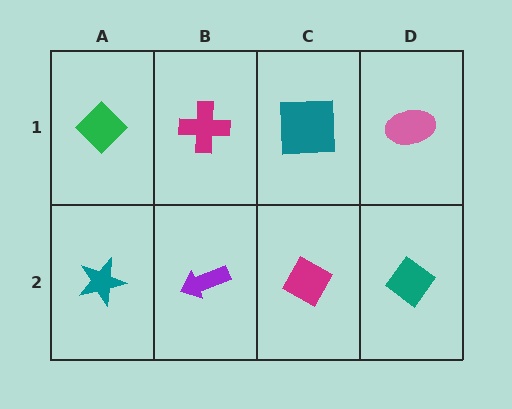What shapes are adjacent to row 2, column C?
A teal square (row 1, column C), a purple arrow (row 2, column B), a teal diamond (row 2, column D).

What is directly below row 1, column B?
A purple arrow.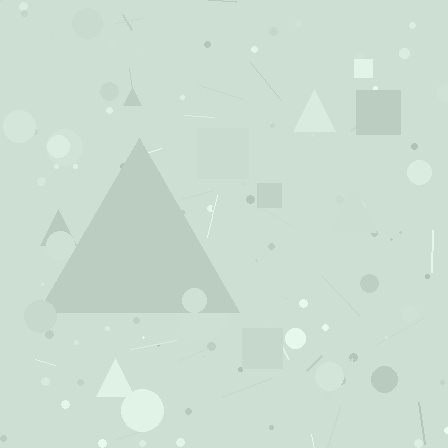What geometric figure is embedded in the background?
A triangle is embedded in the background.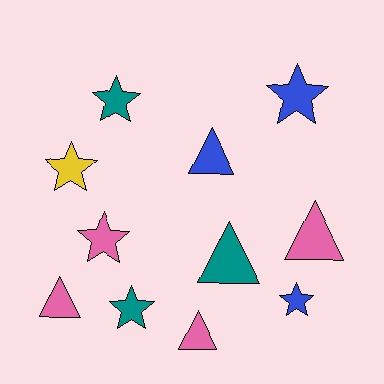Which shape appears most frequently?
Star, with 6 objects.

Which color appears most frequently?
Pink, with 4 objects.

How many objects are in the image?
There are 11 objects.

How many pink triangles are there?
There are 3 pink triangles.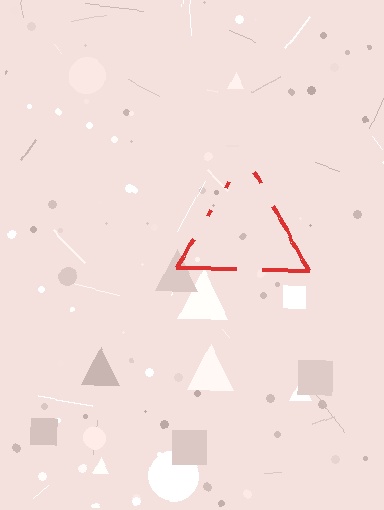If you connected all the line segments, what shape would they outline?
They would outline a triangle.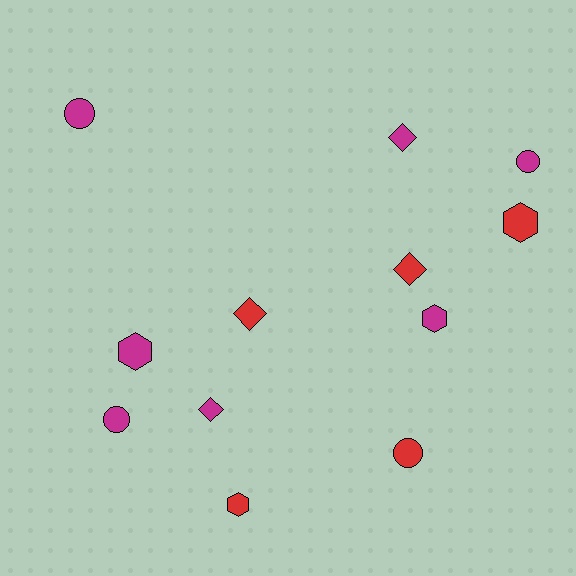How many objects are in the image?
There are 12 objects.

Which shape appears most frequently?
Circle, with 4 objects.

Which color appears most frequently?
Magenta, with 7 objects.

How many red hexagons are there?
There are 2 red hexagons.